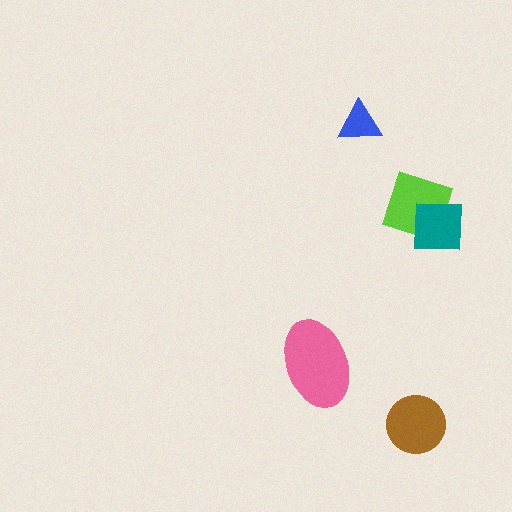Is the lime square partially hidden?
Yes, it is partially covered by another shape.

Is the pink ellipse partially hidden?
No, no other shape covers it.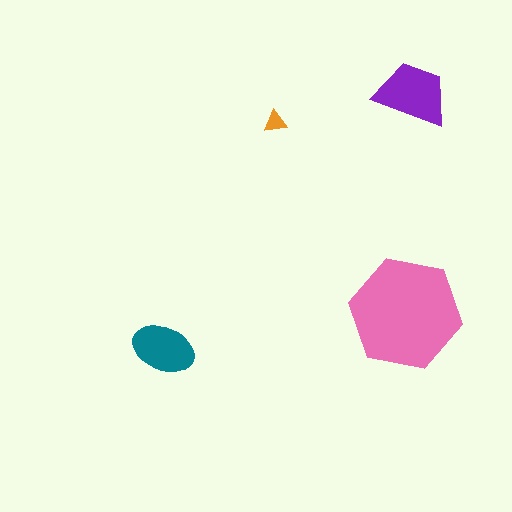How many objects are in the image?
There are 4 objects in the image.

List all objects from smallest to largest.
The orange triangle, the teal ellipse, the purple trapezoid, the pink hexagon.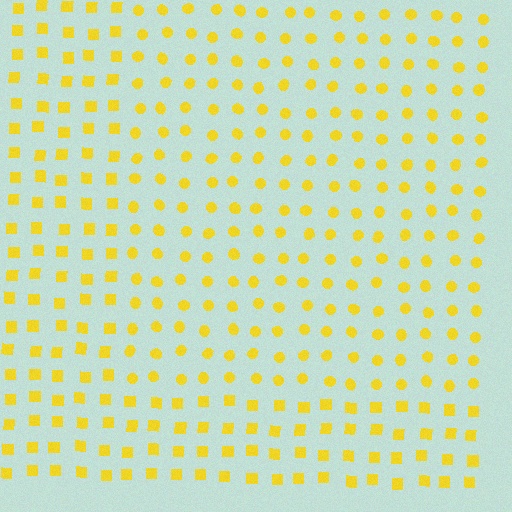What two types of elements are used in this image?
The image uses circles inside the rectangle region and squares outside it.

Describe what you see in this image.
The image is filled with small yellow elements arranged in a uniform grid. A rectangle-shaped region contains circles, while the surrounding area contains squares. The boundary is defined purely by the change in element shape.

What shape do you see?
I see a rectangle.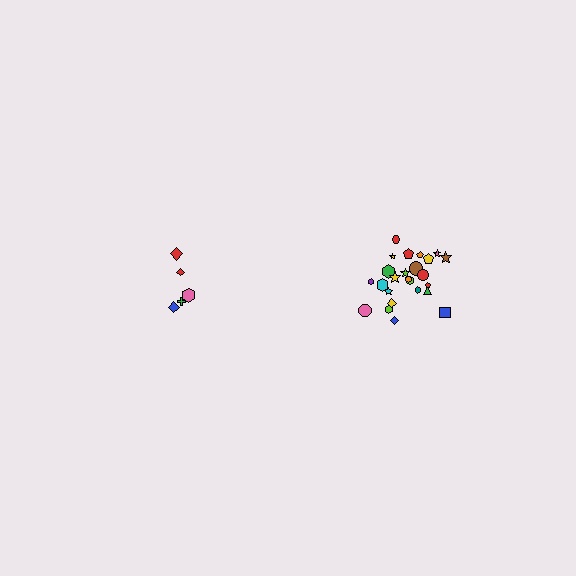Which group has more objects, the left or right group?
The right group.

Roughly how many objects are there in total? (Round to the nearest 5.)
Roughly 30 objects in total.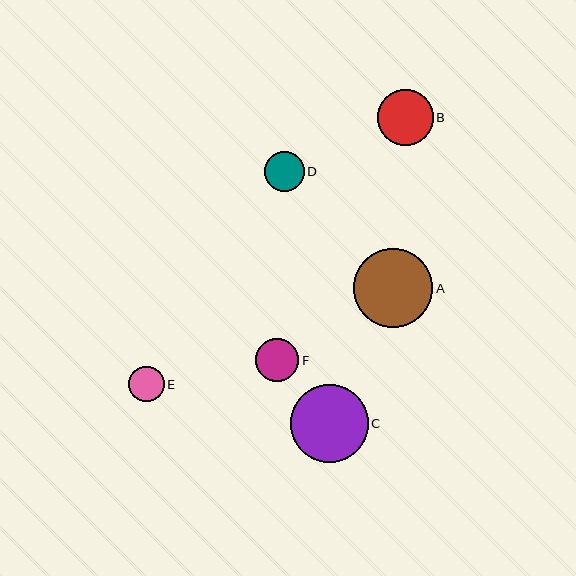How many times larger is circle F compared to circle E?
Circle F is approximately 1.2 times the size of circle E.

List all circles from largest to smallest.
From largest to smallest: A, C, B, F, D, E.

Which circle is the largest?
Circle A is the largest with a size of approximately 79 pixels.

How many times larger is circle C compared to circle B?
Circle C is approximately 1.4 times the size of circle B.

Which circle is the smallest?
Circle E is the smallest with a size of approximately 35 pixels.